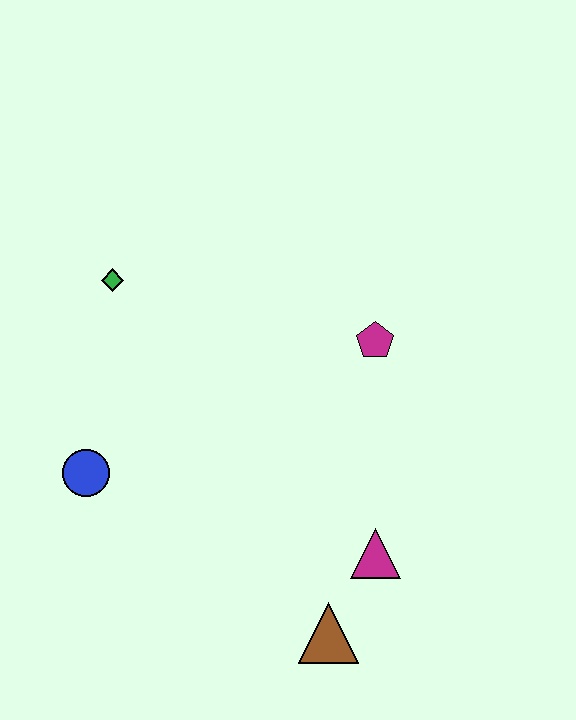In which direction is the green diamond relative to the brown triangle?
The green diamond is above the brown triangle.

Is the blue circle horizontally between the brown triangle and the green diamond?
No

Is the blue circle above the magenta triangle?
Yes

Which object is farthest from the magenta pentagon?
The blue circle is farthest from the magenta pentagon.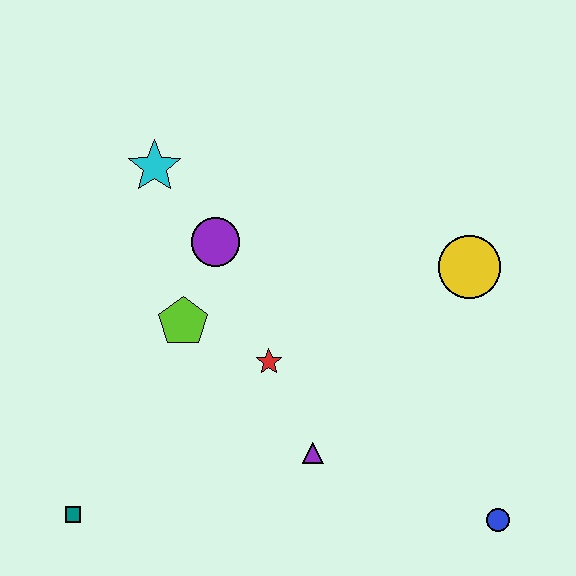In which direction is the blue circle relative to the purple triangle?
The blue circle is to the right of the purple triangle.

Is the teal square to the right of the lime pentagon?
No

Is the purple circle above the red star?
Yes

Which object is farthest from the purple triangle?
The cyan star is farthest from the purple triangle.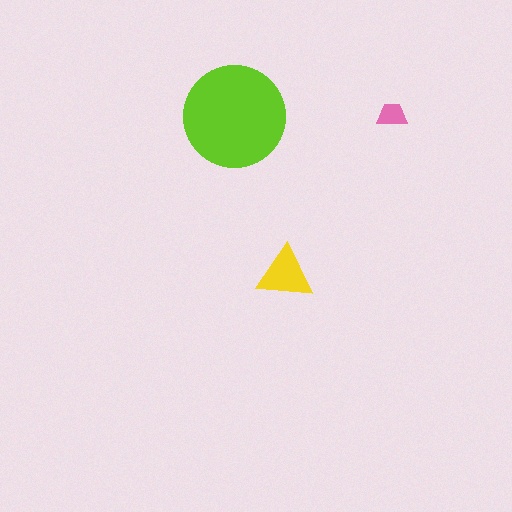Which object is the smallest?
The pink trapezoid.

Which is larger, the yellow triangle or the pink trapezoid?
The yellow triangle.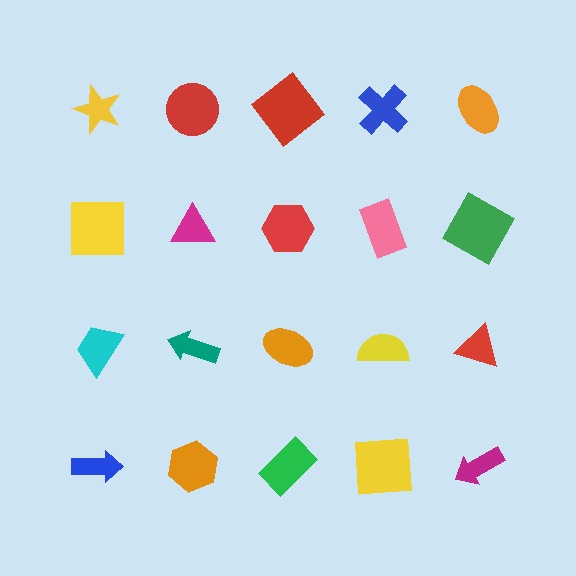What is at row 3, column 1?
A cyan trapezoid.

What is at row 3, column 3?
An orange ellipse.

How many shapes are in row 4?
5 shapes.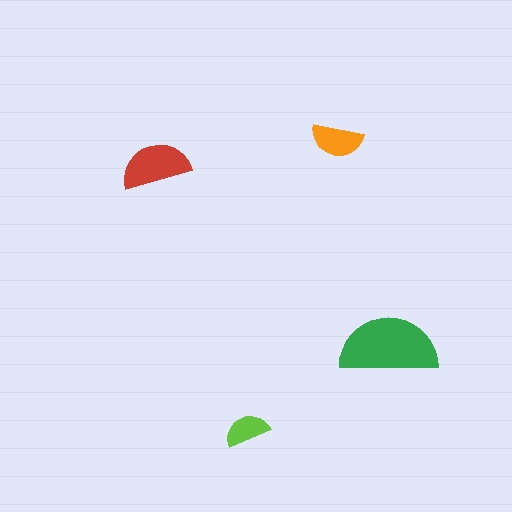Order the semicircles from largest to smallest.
the green one, the red one, the orange one, the lime one.